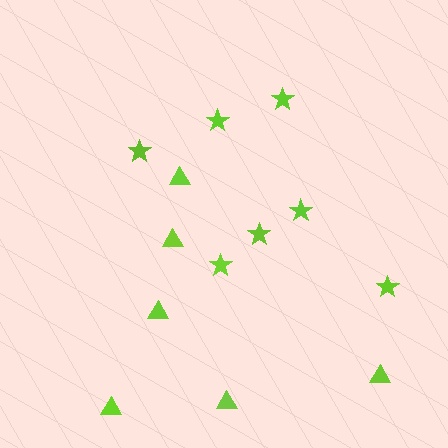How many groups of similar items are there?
There are 2 groups: one group of stars (7) and one group of triangles (6).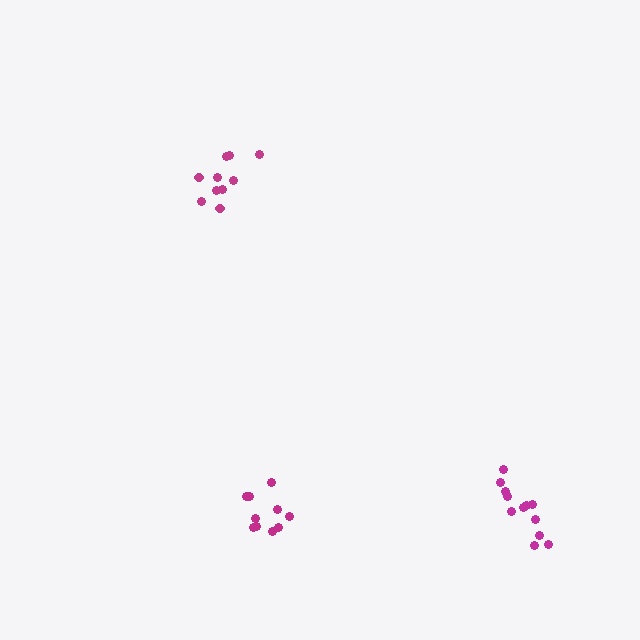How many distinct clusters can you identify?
There are 3 distinct clusters.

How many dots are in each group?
Group 1: 12 dots, Group 2: 10 dots, Group 3: 10 dots (32 total).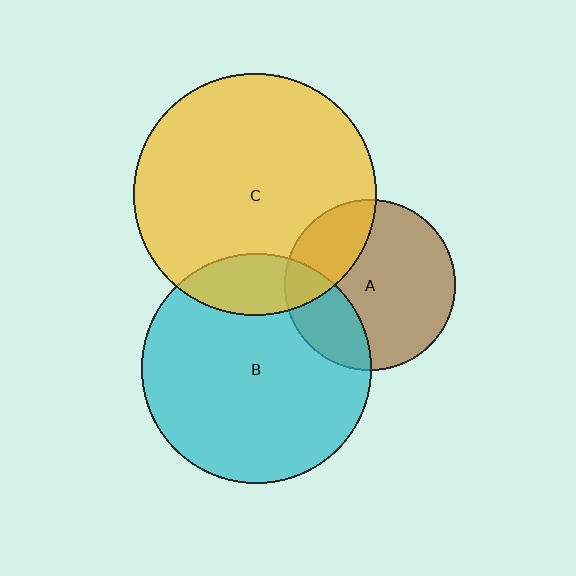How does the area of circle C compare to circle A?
Approximately 2.0 times.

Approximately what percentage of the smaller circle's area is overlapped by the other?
Approximately 25%.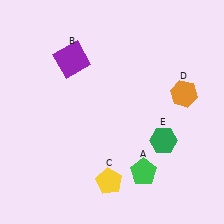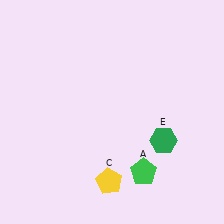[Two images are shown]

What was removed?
The purple square (B), the orange hexagon (D) were removed in Image 2.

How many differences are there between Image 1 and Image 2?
There are 2 differences between the two images.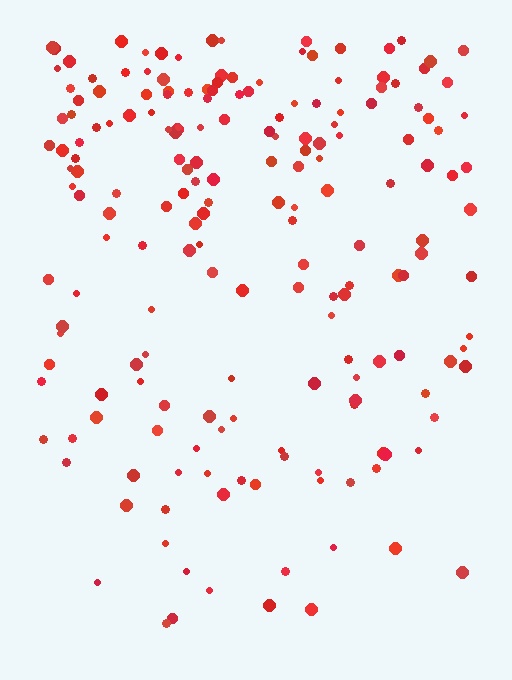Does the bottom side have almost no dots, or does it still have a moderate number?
Still a moderate number, just noticeably fewer than the top.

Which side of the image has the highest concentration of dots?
The top.